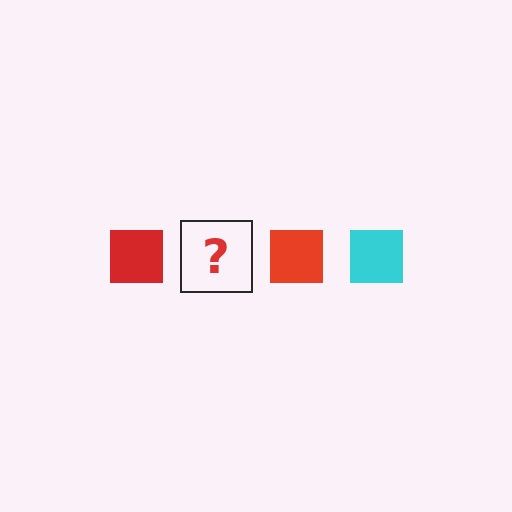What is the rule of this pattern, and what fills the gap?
The rule is that the pattern cycles through red, cyan squares. The gap should be filled with a cyan square.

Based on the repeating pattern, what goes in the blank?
The blank should be a cyan square.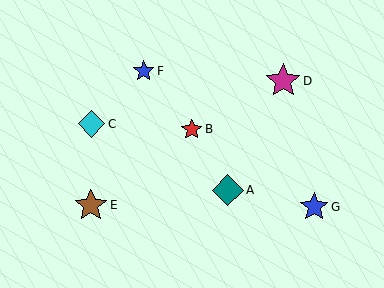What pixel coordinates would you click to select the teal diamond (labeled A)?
Click at (228, 190) to select the teal diamond A.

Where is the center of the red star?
The center of the red star is at (192, 129).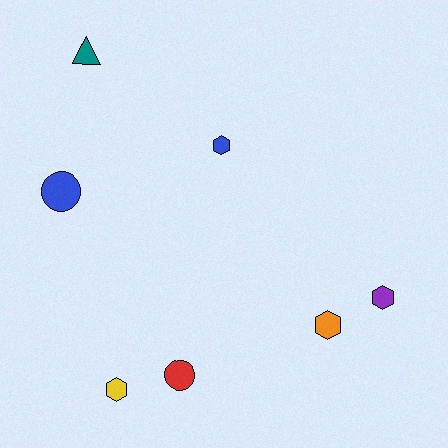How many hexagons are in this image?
There are 4 hexagons.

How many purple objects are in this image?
There is 1 purple object.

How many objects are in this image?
There are 7 objects.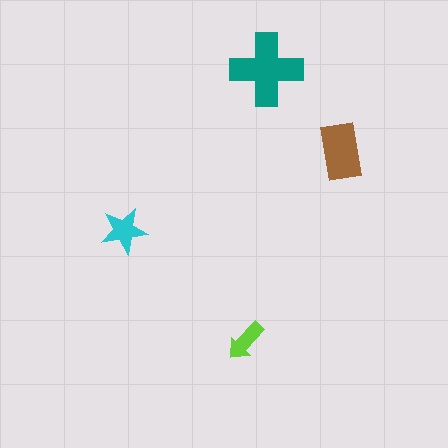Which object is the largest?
The teal cross.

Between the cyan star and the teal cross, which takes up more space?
The teal cross.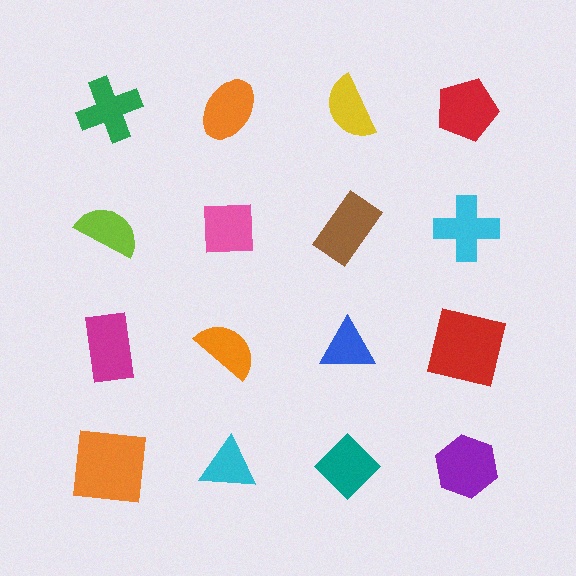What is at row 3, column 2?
An orange semicircle.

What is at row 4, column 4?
A purple hexagon.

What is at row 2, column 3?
A brown rectangle.